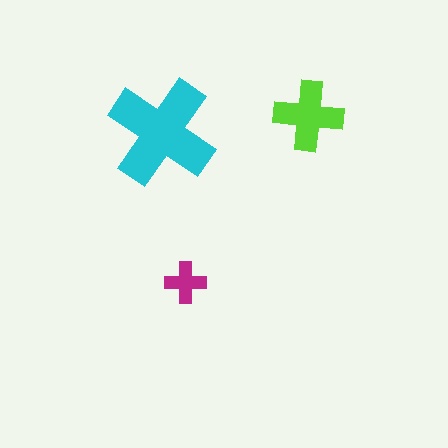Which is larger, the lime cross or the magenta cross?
The lime one.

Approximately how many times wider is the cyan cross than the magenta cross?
About 2.5 times wider.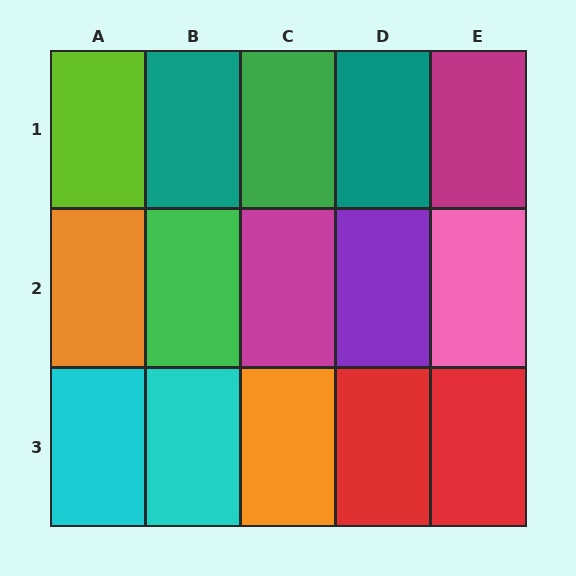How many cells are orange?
2 cells are orange.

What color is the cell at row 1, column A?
Lime.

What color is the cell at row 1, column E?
Magenta.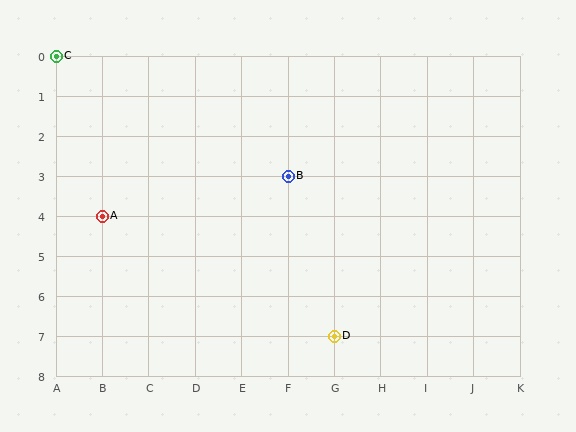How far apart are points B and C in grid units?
Points B and C are 5 columns and 3 rows apart (about 5.8 grid units diagonally).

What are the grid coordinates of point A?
Point A is at grid coordinates (B, 4).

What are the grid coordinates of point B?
Point B is at grid coordinates (F, 3).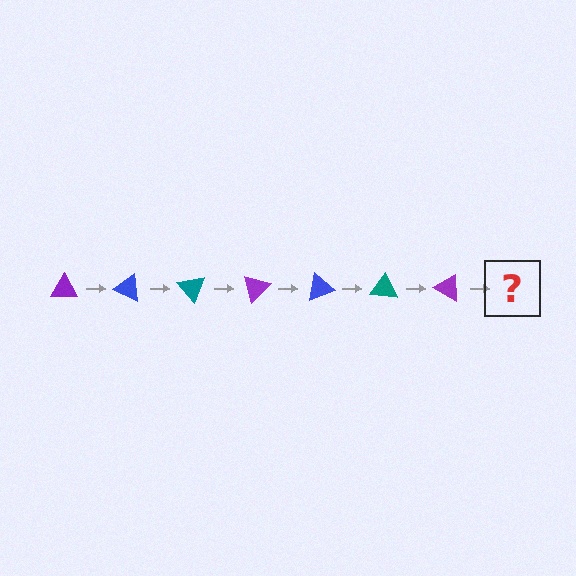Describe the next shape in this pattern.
It should be a blue triangle, rotated 175 degrees from the start.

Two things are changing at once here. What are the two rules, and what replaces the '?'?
The two rules are that it rotates 25 degrees each step and the color cycles through purple, blue, and teal. The '?' should be a blue triangle, rotated 175 degrees from the start.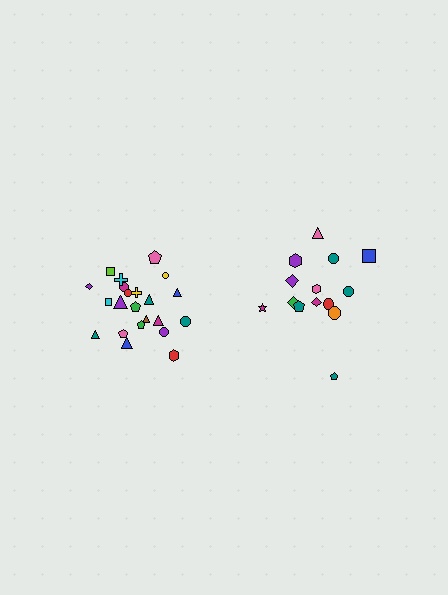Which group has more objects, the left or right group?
The left group.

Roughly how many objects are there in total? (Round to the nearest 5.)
Roughly 35 objects in total.